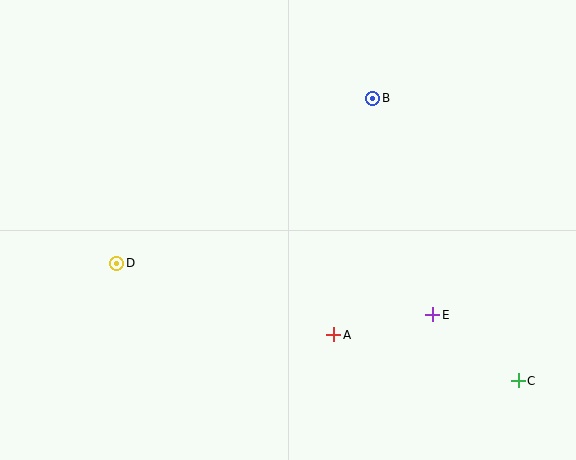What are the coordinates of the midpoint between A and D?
The midpoint between A and D is at (225, 299).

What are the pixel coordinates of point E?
Point E is at (433, 315).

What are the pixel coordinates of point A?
Point A is at (334, 335).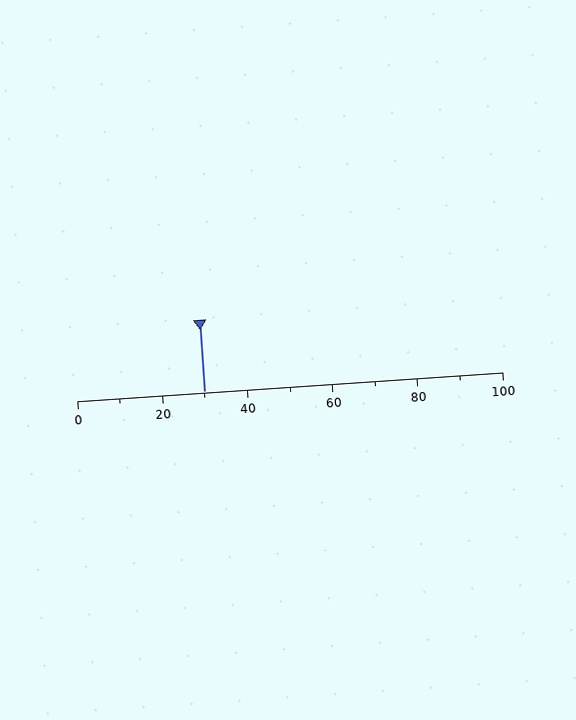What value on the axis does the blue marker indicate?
The marker indicates approximately 30.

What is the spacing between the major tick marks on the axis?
The major ticks are spaced 20 apart.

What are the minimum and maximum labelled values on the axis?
The axis runs from 0 to 100.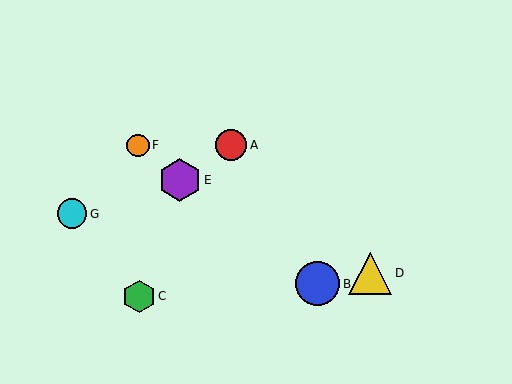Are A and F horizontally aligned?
Yes, both are at y≈145.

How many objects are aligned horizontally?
2 objects (A, F) are aligned horizontally.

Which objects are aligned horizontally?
Objects A, F are aligned horizontally.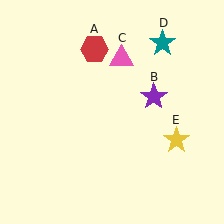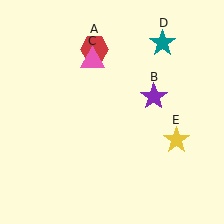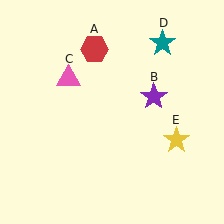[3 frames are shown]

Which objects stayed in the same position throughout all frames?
Red hexagon (object A) and purple star (object B) and teal star (object D) and yellow star (object E) remained stationary.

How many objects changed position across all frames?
1 object changed position: pink triangle (object C).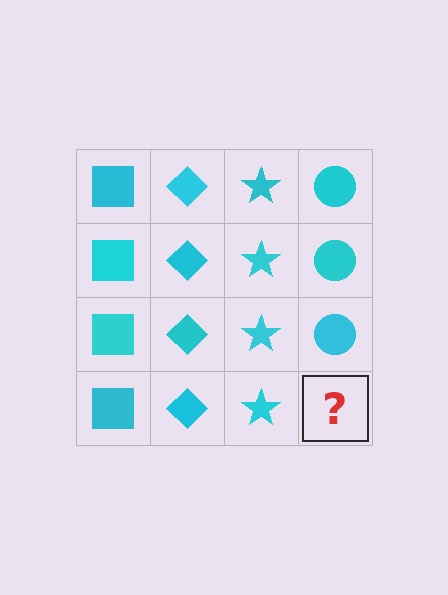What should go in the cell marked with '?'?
The missing cell should contain a cyan circle.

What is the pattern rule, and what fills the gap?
The rule is that each column has a consistent shape. The gap should be filled with a cyan circle.